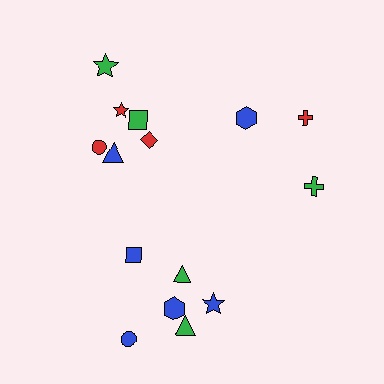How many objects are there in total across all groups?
There are 15 objects.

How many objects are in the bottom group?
There are 6 objects.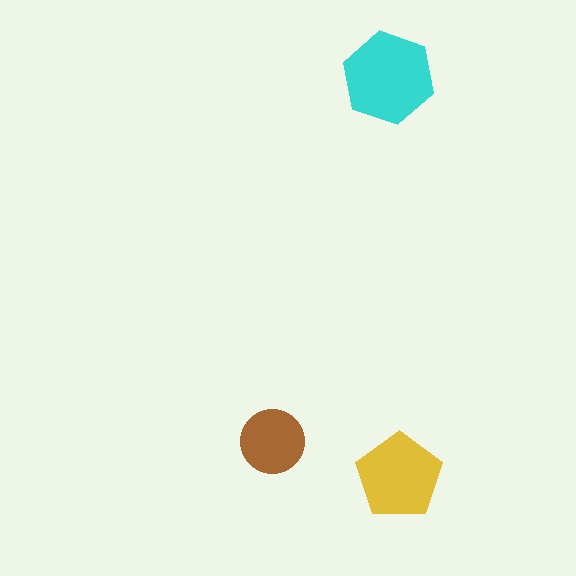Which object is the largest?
The cyan hexagon.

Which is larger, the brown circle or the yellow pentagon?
The yellow pentagon.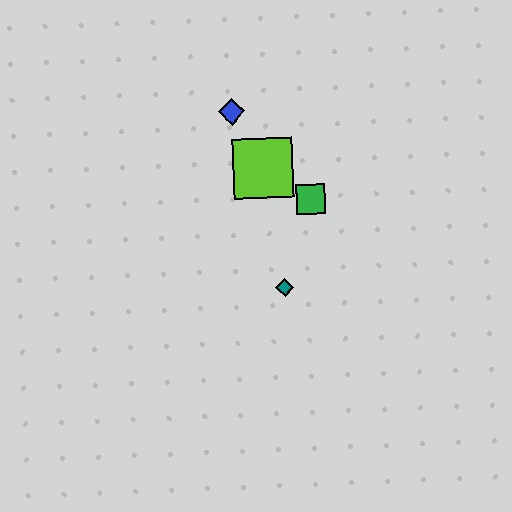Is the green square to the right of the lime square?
Yes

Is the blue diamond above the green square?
Yes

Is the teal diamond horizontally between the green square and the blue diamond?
Yes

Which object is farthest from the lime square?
The teal diamond is farthest from the lime square.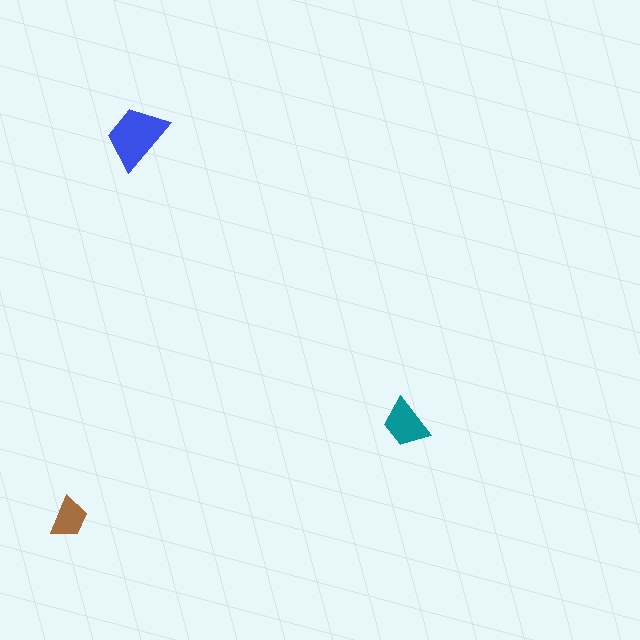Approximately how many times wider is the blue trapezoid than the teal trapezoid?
About 1.5 times wider.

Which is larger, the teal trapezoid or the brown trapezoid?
The teal one.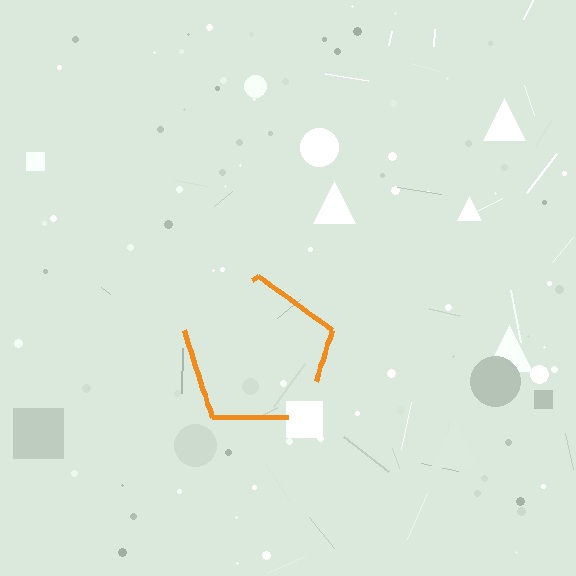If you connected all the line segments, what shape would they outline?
They would outline a pentagon.